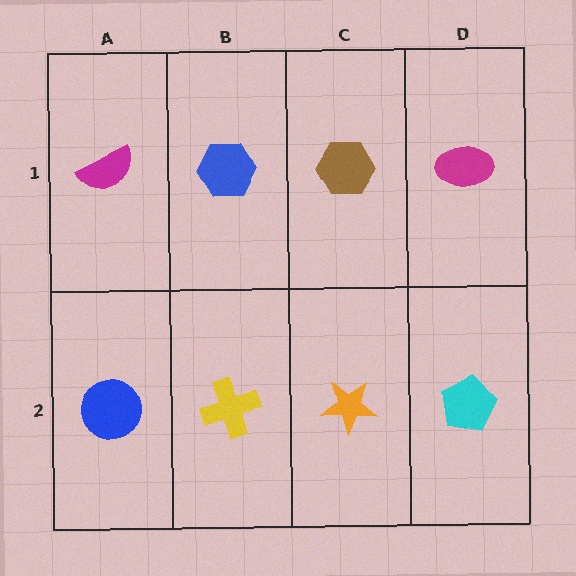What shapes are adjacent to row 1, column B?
A yellow cross (row 2, column B), a magenta semicircle (row 1, column A), a brown hexagon (row 1, column C).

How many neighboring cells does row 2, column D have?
2.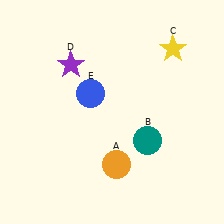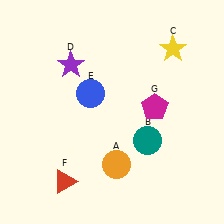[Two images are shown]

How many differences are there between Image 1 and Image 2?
There are 2 differences between the two images.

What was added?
A red triangle (F), a magenta pentagon (G) were added in Image 2.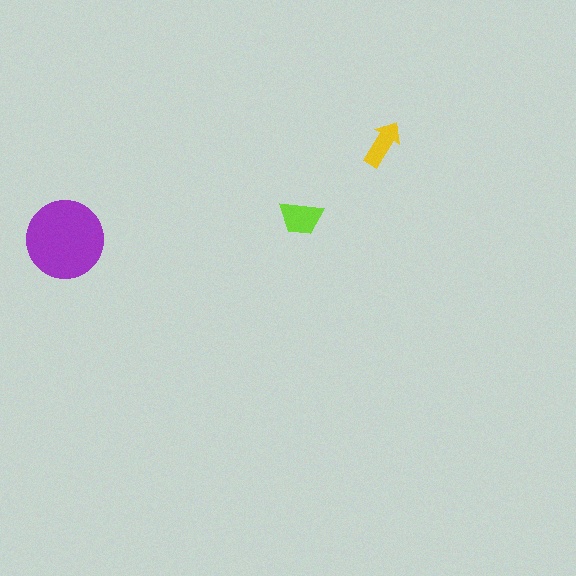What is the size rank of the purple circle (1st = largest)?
1st.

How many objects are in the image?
There are 3 objects in the image.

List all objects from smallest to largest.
The yellow arrow, the lime trapezoid, the purple circle.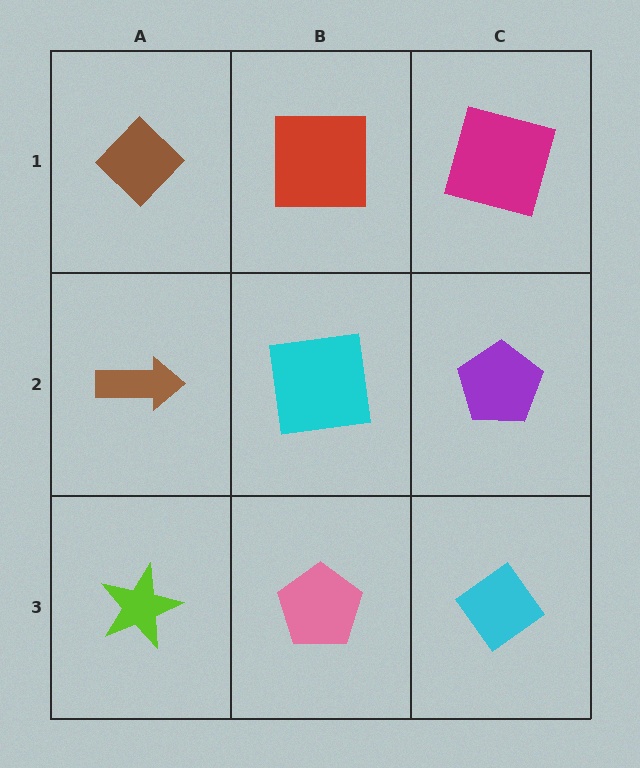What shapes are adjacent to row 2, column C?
A magenta square (row 1, column C), a cyan diamond (row 3, column C), a cyan square (row 2, column B).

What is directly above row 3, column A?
A brown arrow.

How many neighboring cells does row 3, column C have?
2.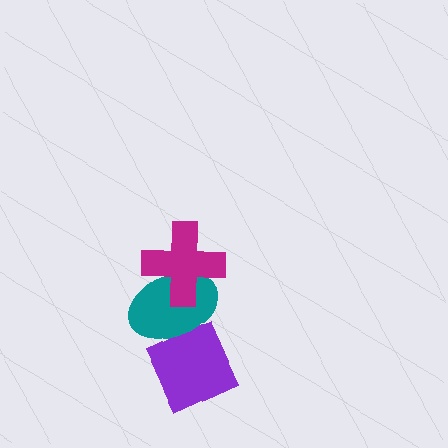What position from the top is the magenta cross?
The magenta cross is 1st from the top.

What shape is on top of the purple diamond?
The teal ellipse is on top of the purple diamond.